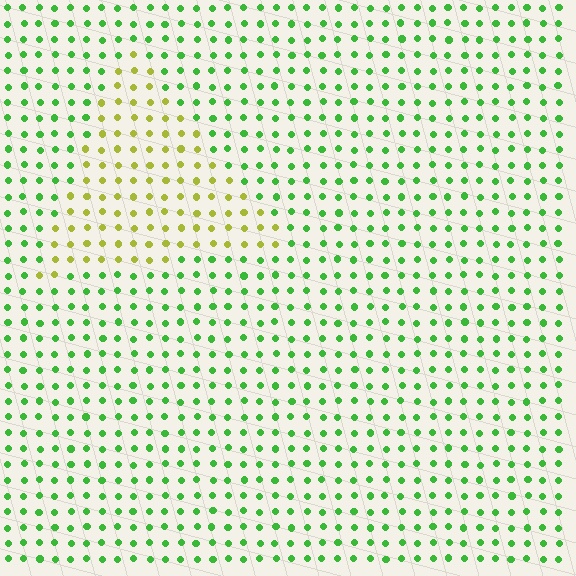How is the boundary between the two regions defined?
The boundary is defined purely by a slight shift in hue (about 50 degrees). Spacing, size, and orientation are identical on both sides.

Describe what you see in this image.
The image is filled with small green elements in a uniform arrangement. A triangle-shaped region is visible where the elements are tinted to a slightly different hue, forming a subtle color boundary.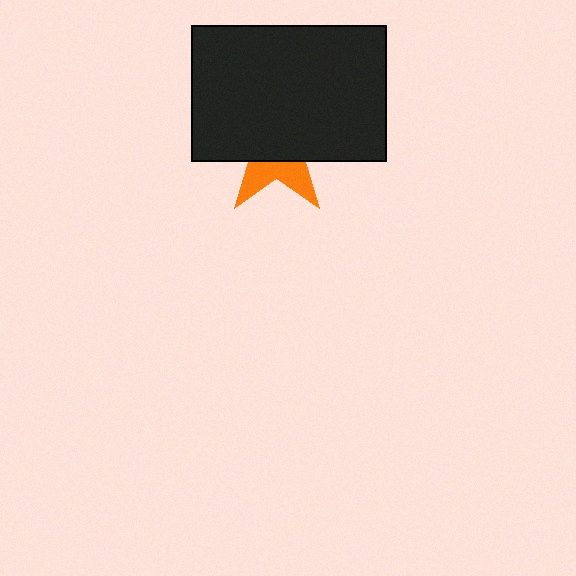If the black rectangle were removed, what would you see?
You would see the complete orange star.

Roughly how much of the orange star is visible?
A small part of it is visible (roughly 34%).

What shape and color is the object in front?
The object in front is a black rectangle.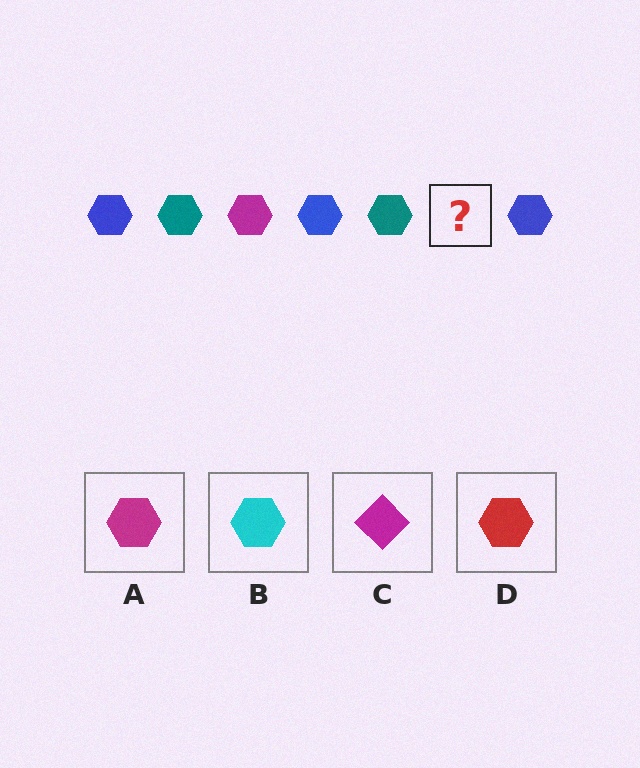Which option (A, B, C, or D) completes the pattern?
A.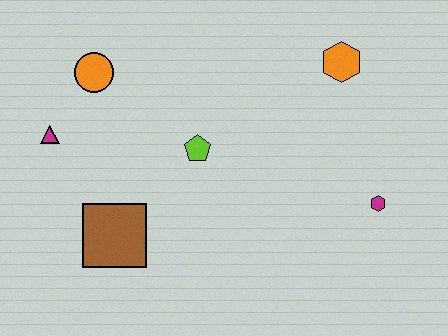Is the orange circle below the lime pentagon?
No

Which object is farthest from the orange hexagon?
The magenta triangle is farthest from the orange hexagon.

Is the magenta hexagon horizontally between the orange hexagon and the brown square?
No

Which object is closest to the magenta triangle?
The orange circle is closest to the magenta triangle.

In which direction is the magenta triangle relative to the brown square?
The magenta triangle is above the brown square.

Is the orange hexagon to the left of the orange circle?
No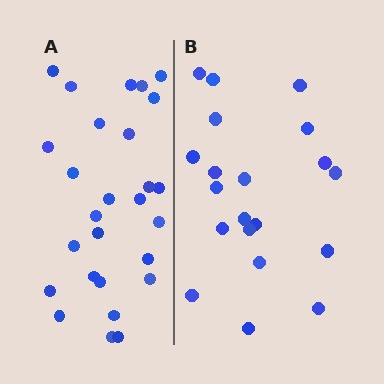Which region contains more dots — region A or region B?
Region A (the left region) has more dots.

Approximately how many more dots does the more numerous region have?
Region A has roughly 8 or so more dots than region B.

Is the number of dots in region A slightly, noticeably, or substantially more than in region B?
Region A has noticeably more, but not dramatically so. The ratio is roughly 1.4 to 1.